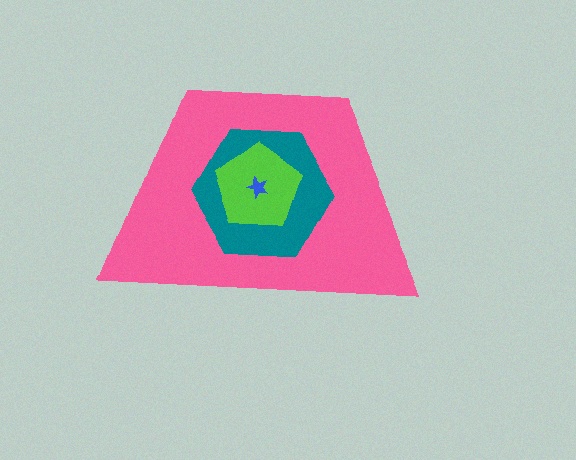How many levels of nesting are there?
4.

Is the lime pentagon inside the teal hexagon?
Yes.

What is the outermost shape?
The pink trapezoid.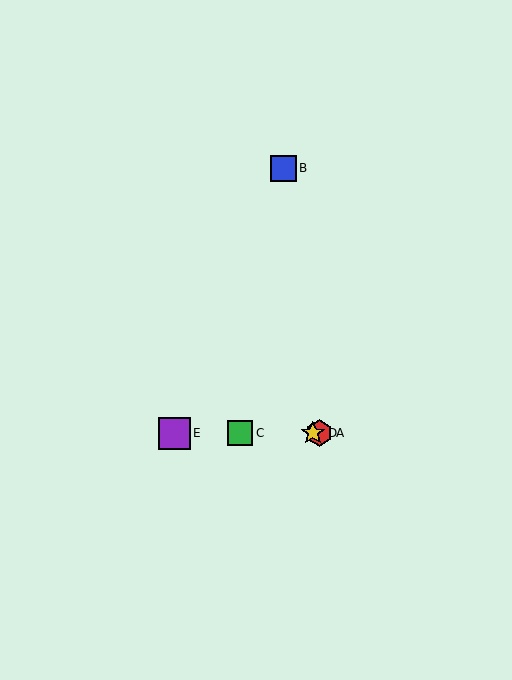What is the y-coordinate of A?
Object A is at y≈433.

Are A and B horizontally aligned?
No, A is at y≈433 and B is at y≈168.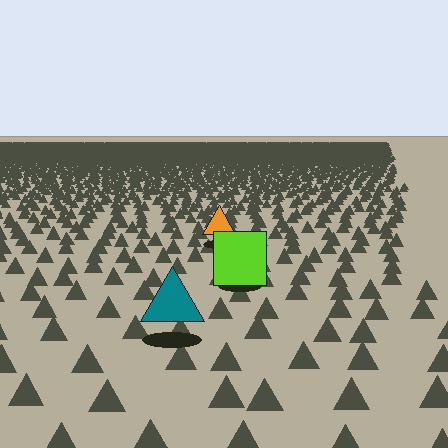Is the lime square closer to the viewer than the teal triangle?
No. The teal triangle is closer — you can tell from the texture gradient: the ground texture is coarser near it.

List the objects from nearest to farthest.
From nearest to farthest: the teal triangle, the lime square, the orange triangle.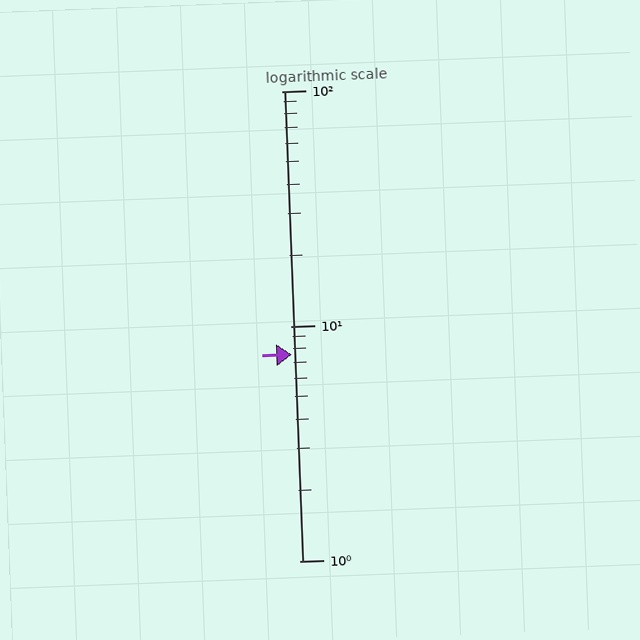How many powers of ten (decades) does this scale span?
The scale spans 2 decades, from 1 to 100.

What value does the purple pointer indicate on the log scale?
The pointer indicates approximately 7.6.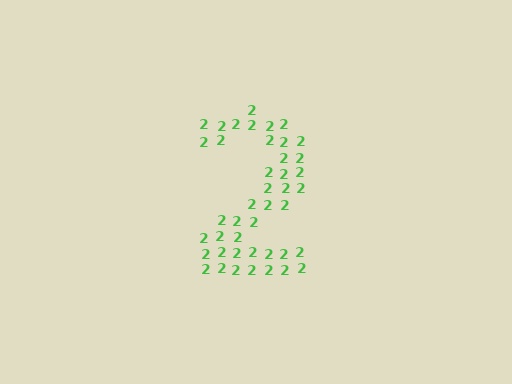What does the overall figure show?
The overall figure shows the digit 2.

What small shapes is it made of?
It is made of small digit 2's.